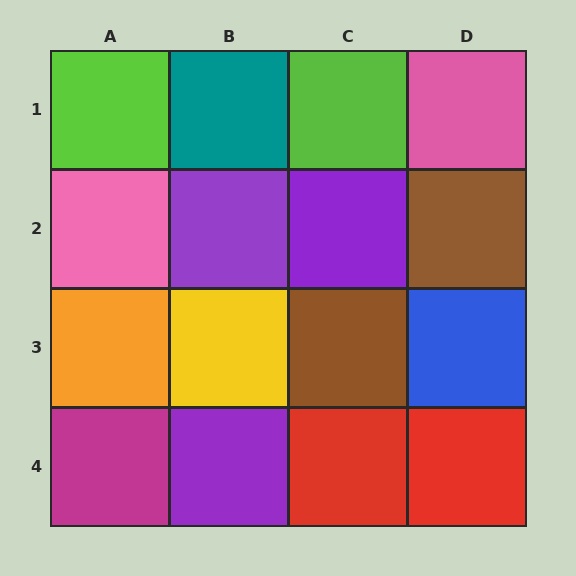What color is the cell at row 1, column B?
Teal.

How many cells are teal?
1 cell is teal.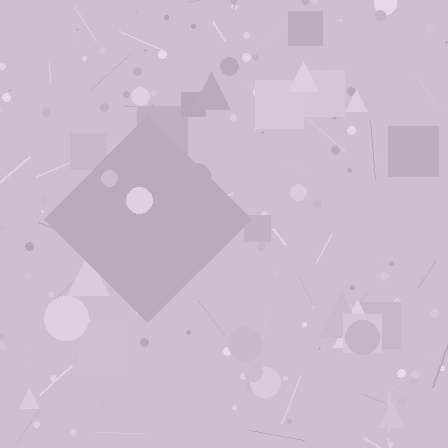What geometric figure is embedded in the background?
A diamond is embedded in the background.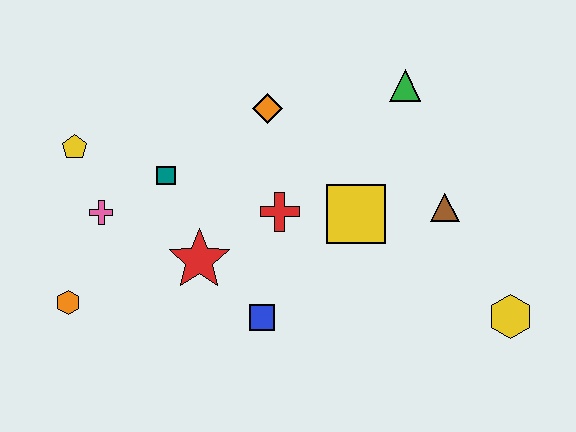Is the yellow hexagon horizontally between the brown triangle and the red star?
No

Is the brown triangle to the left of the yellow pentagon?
No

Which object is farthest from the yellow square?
The orange hexagon is farthest from the yellow square.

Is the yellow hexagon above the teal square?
No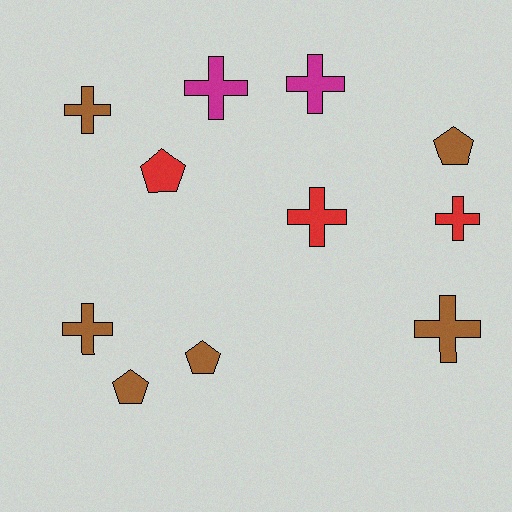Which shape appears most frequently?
Cross, with 7 objects.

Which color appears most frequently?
Brown, with 6 objects.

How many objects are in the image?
There are 11 objects.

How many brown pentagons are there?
There are 3 brown pentagons.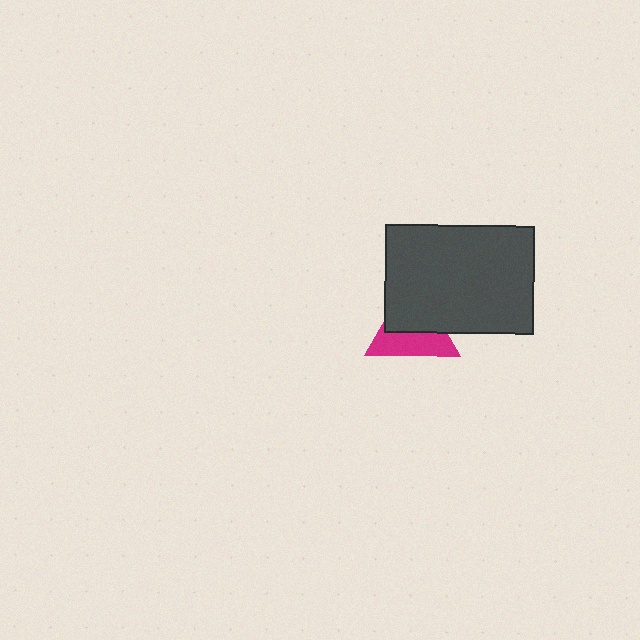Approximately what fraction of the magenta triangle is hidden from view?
Roughly 51% of the magenta triangle is hidden behind the dark gray rectangle.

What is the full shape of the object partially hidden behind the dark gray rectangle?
The partially hidden object is a magenta triangle.